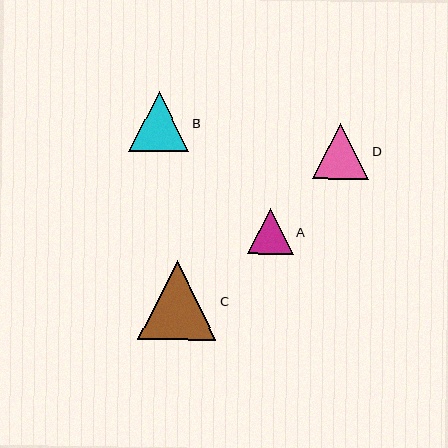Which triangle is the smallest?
Triangle A is the smallest with a size of approximately 45 pixels.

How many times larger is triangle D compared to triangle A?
Triangle D is approximately 1.3 times the size of triangle A.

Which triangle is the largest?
Triangle C is the largest with a size of approximately 78 pixels.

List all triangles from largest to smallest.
From largest to smallest: C, B, D, A.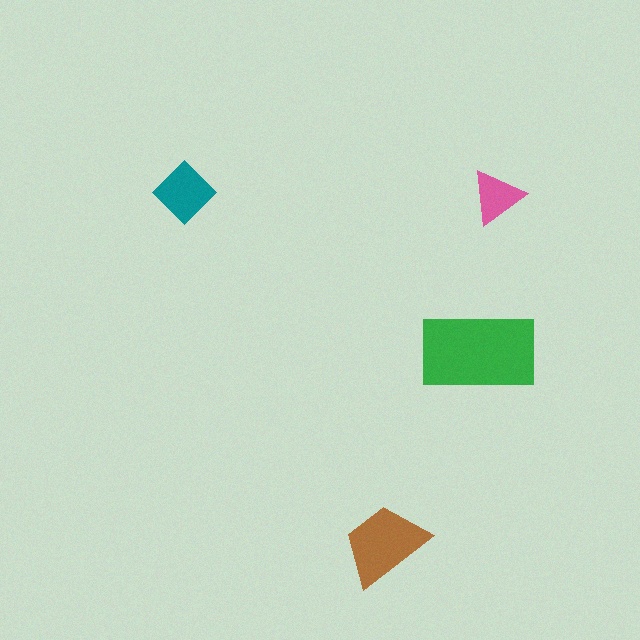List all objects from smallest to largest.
The pink triangle, the teal diamond, the brown trapezoid, the green rectangle.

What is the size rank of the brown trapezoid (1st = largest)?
2nd.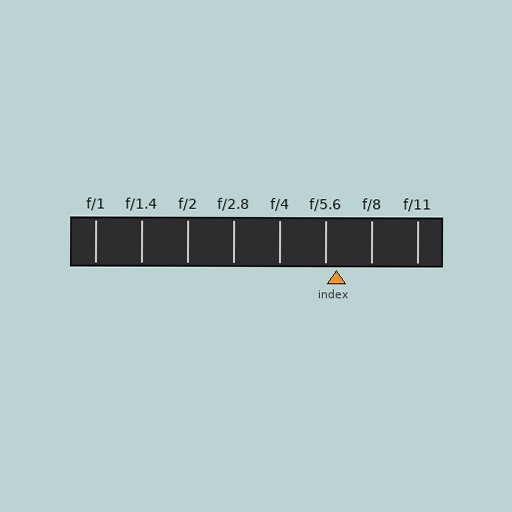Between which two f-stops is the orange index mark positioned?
The index mark is between f/5.6 and f/8.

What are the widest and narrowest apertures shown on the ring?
The widest aperture shown is f/1 and the narrowest is f/11.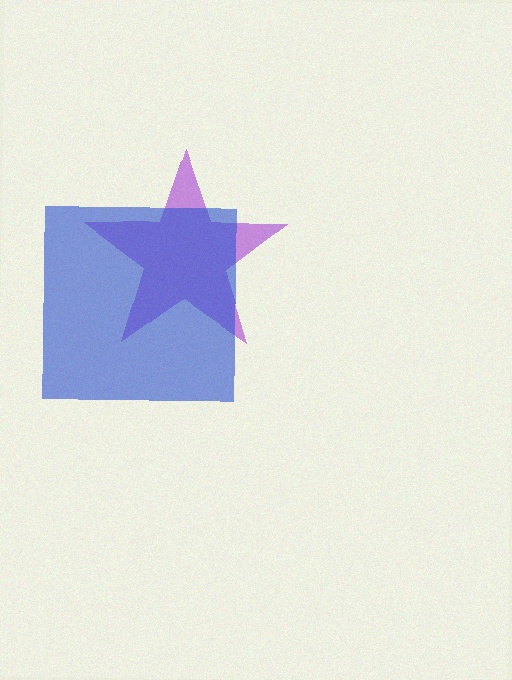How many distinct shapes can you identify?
There are 2 distinct shapes: a purple star, a blue square.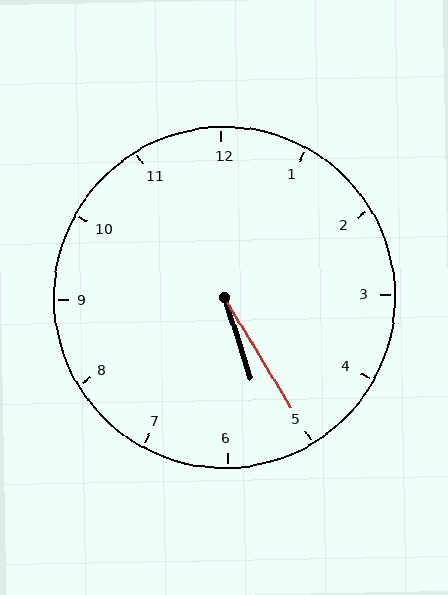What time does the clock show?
5:25.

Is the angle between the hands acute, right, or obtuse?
It is acute.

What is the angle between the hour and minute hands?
Approximately 12 degrees.